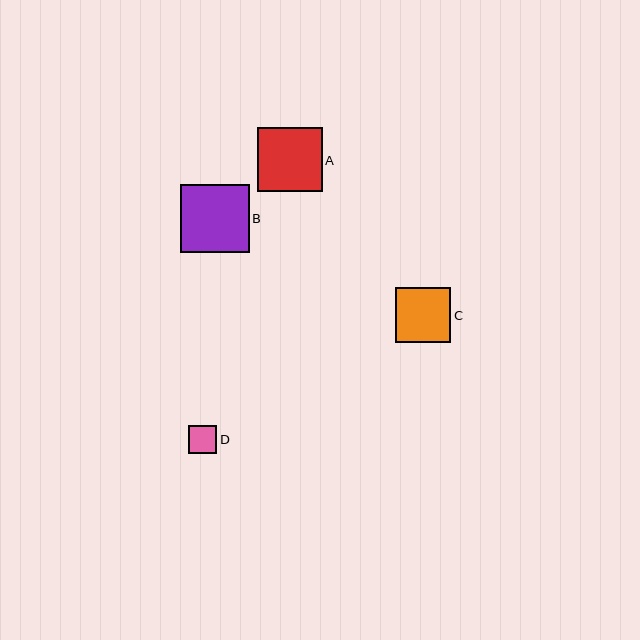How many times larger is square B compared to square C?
Square B is approximately 1.2 times the size of square C.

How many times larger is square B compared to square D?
Square B is approximately 2.5 times the size of square D.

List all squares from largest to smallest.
From largest to smallest: B, A, C, D.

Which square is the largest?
Square B is the largest with a size of approximately 68 pixels.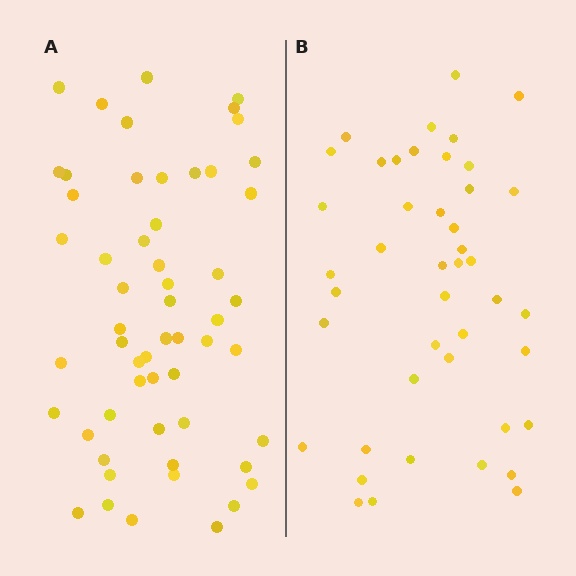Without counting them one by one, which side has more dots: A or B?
Region A (the left region) has more dots.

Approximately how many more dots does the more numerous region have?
Region A has roughly 12 or so more dots than region B.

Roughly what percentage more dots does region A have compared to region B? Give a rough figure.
About 25% more.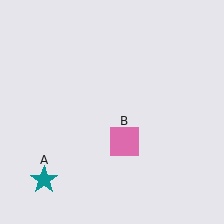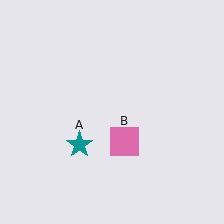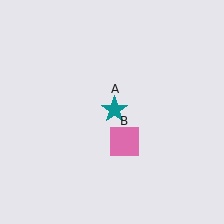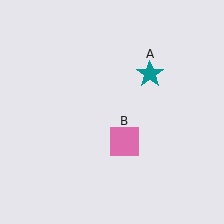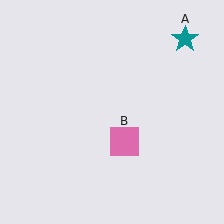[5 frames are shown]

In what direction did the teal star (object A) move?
The teal star (object A) moved up and to the right.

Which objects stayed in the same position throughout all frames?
Pink square (object B) remained stationary.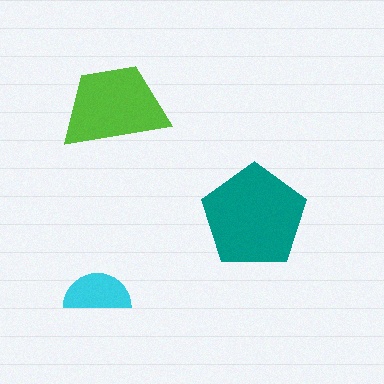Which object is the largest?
The teal pentagon.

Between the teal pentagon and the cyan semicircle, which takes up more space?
The teal pentagon.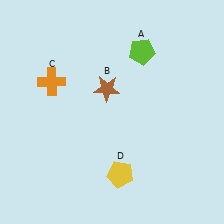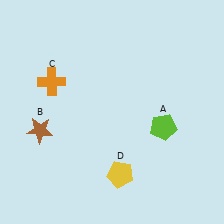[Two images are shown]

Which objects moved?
The objects that moved are: the lime pentagon (A), the brown star (B).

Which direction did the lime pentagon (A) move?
The lime pentagon (A) moved down.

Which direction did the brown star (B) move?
The brown star (B) moved left.